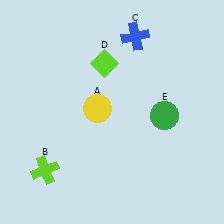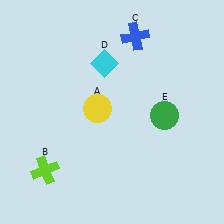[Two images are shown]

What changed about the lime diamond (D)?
In Image 1, D is lime. In Image 2, it changed to cyan.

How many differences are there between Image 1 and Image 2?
There is 1 difference between the two images.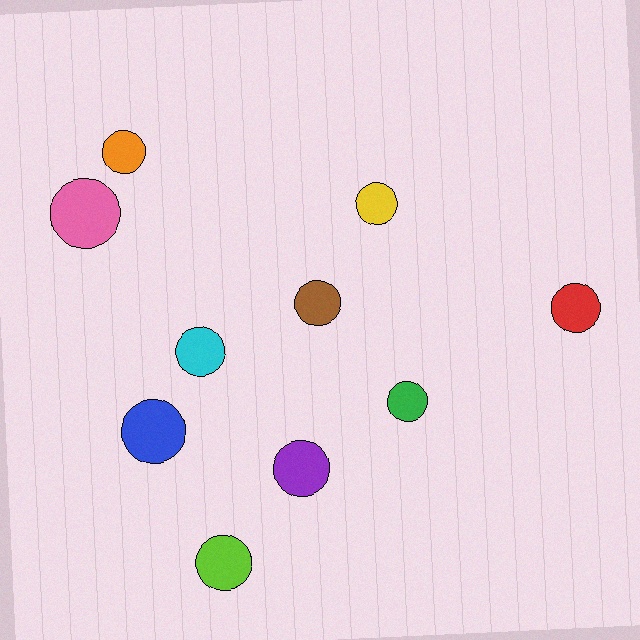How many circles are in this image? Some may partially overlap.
There are 10 circles.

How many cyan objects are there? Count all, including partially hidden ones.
There is 1 cyan object.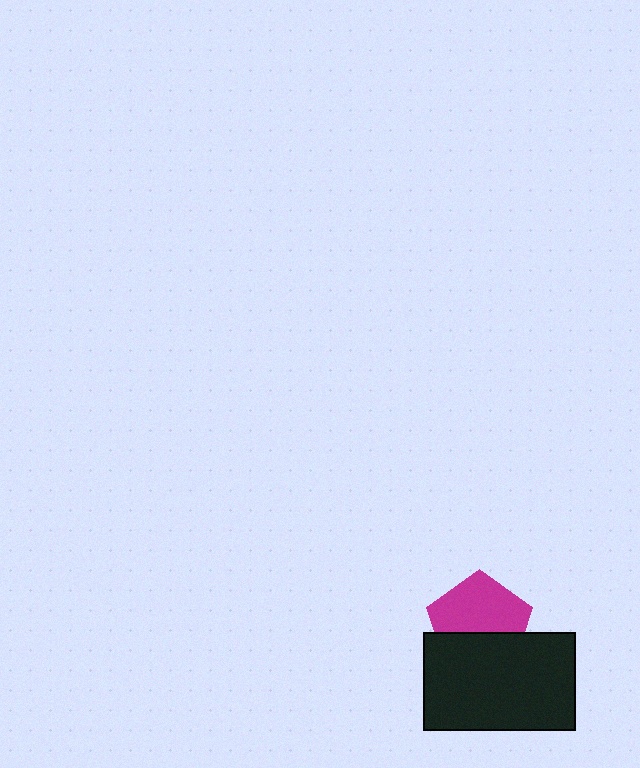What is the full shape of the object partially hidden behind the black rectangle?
The partially hidden object is a magenta pentagon.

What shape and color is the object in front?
The object in front is a black rectangle.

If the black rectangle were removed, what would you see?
You would see the complete magenta pentagon.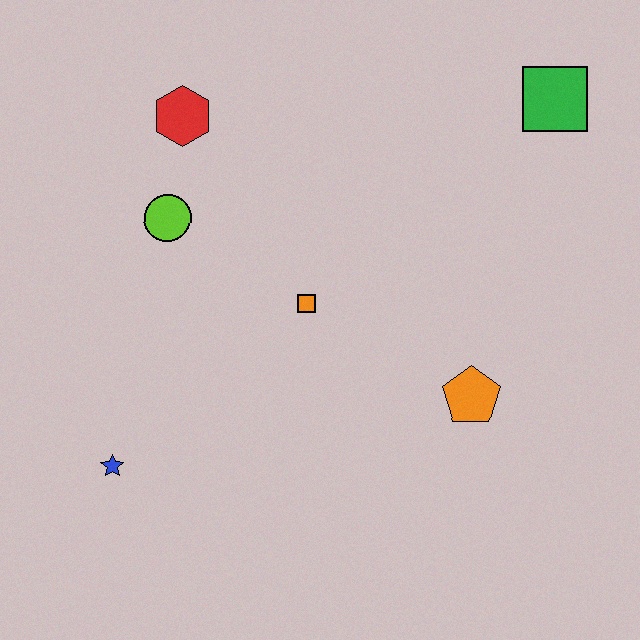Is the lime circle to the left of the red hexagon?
Yes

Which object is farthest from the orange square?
The green square is farthest from the orange square.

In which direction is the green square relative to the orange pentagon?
The green square is above the orange pentagon.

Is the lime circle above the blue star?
Yes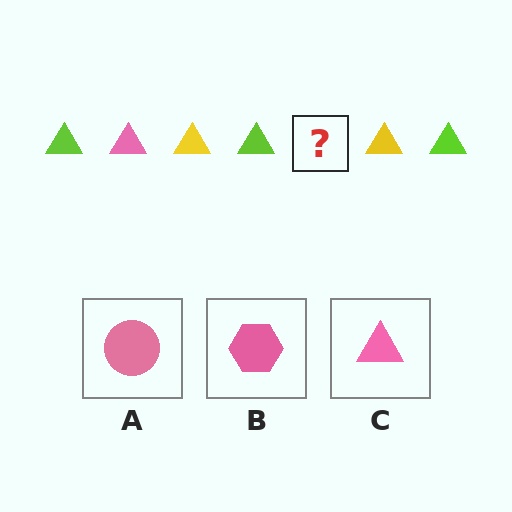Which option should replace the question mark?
Option C.